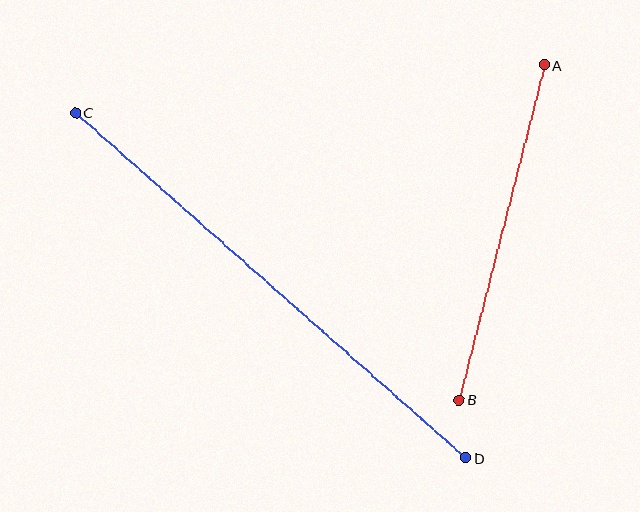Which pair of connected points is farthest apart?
Points C and D are farthest apart.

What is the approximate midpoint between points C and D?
The midpoint is at approximately (270, 285) pixels.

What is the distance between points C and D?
The distance is approximately 520 pixels.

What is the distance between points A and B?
The distance is approximately 345 pixels.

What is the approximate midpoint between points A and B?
The midpoint is at approximately (502, 232) pixels.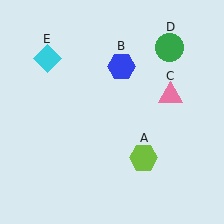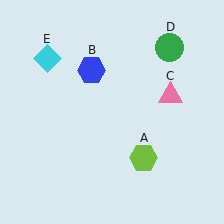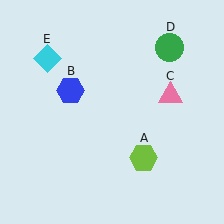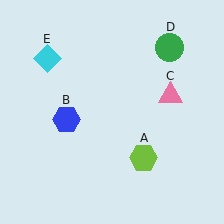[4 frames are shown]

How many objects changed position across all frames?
1 object changed position: blue hexagon (object B).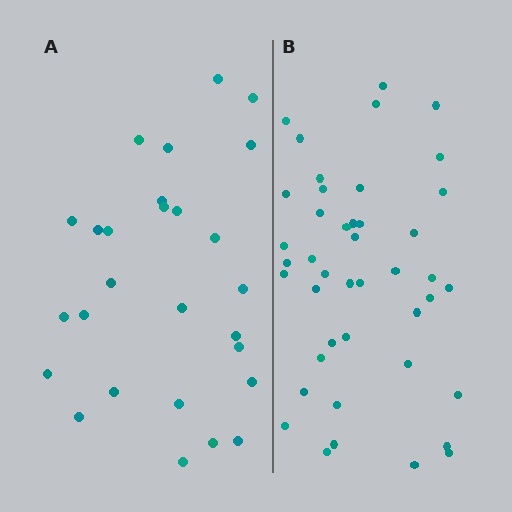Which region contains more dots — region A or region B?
Region B (the right region) has more dots.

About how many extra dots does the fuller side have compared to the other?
Region B has approximately 15 more dots than region A.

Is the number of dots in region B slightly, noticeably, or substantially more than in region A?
Region B has substantially more. The ratio is roughly 1.6 to 1.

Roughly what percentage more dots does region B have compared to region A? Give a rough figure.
About 60% more.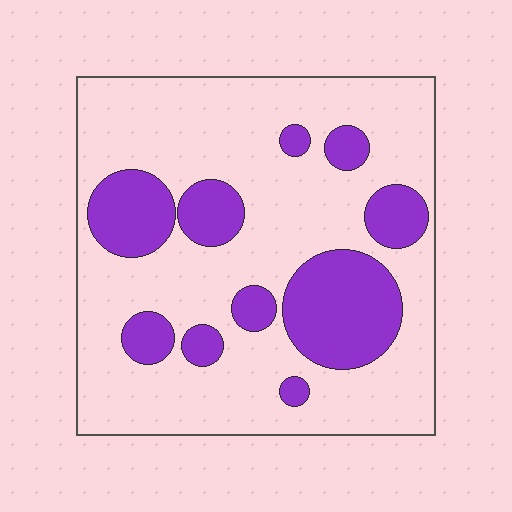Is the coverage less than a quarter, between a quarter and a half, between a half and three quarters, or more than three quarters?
Between a quarter and a half.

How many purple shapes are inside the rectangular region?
10.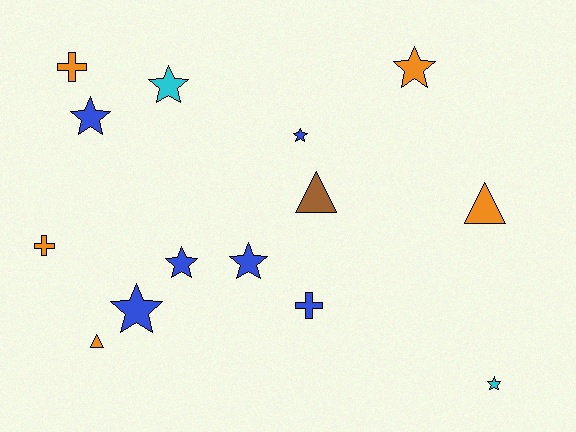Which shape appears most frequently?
Star, with 8 objects.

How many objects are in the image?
There are 14 objects.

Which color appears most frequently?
Blue, with 6 objects.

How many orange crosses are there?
There are 2 orange crosses.